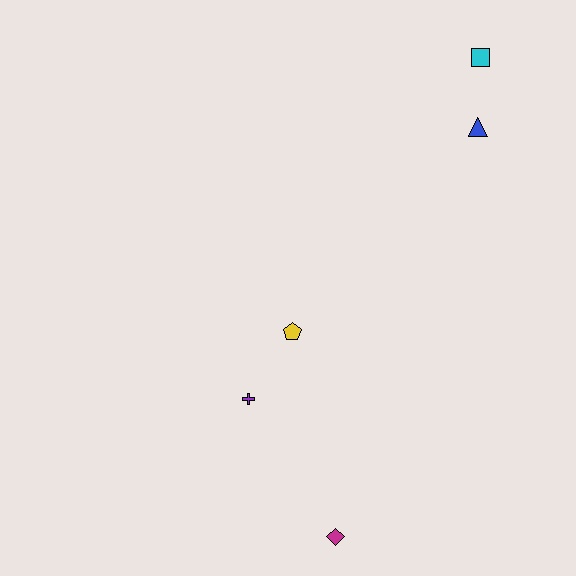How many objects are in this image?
There are 5 objects.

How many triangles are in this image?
There is 1 triangle.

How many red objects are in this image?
There are no red objects.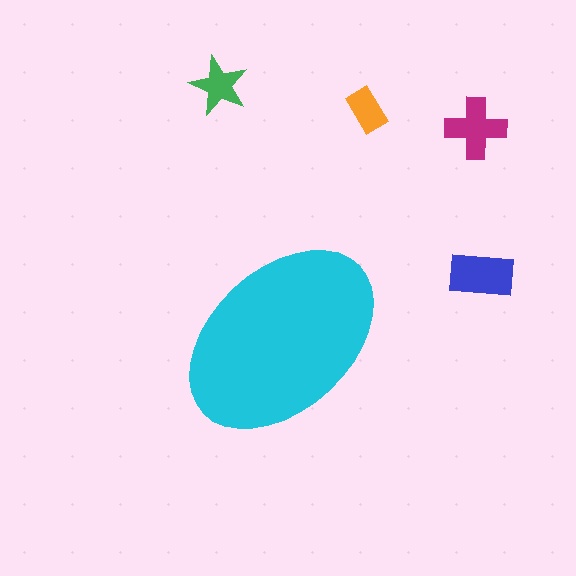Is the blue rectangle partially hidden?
No, the blue rectangle is fully visible.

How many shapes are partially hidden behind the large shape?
0 shapes are partially hidden.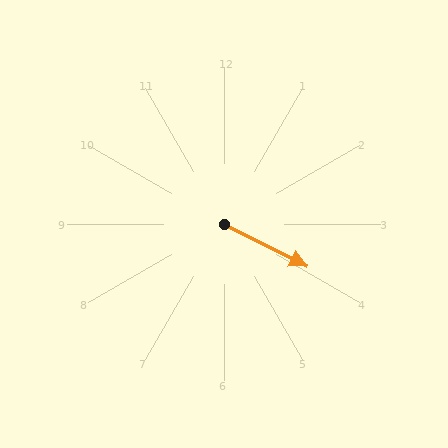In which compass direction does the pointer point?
Southeast.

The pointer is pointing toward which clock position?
Roughly 4 o'clock.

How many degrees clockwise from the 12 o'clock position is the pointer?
Approximately 117 degrees.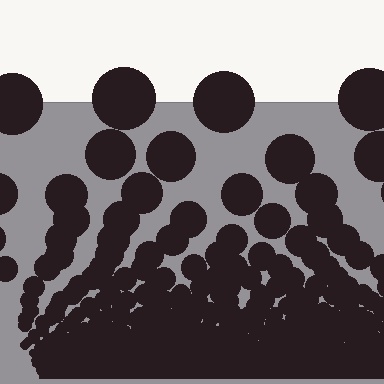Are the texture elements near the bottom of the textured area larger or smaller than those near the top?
Smaller. The gradient is inverted — elements near the bottom are smaller and denser.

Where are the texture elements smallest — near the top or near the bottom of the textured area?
Near the bottom.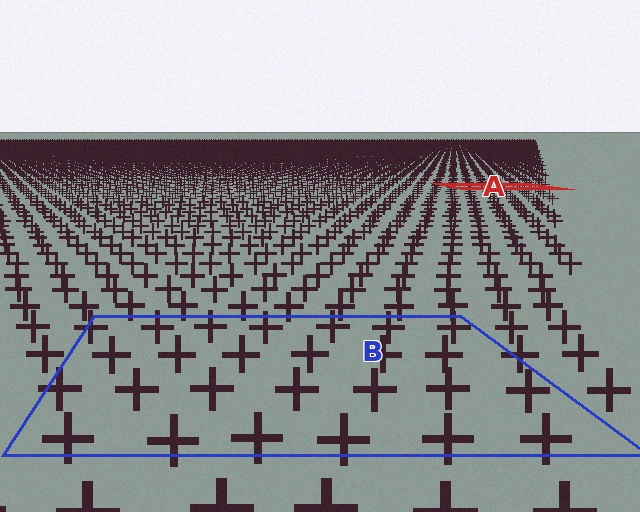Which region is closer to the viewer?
Region B is closer. The texture elements there are larger and more spread out.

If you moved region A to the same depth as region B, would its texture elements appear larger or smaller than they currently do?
They would appear larger. At a closer depth, the same texture elements are projected at a bigger on-screen size.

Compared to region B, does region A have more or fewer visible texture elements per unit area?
Region A has more texture elements per unit area — they are packed more densely because it is farther away.